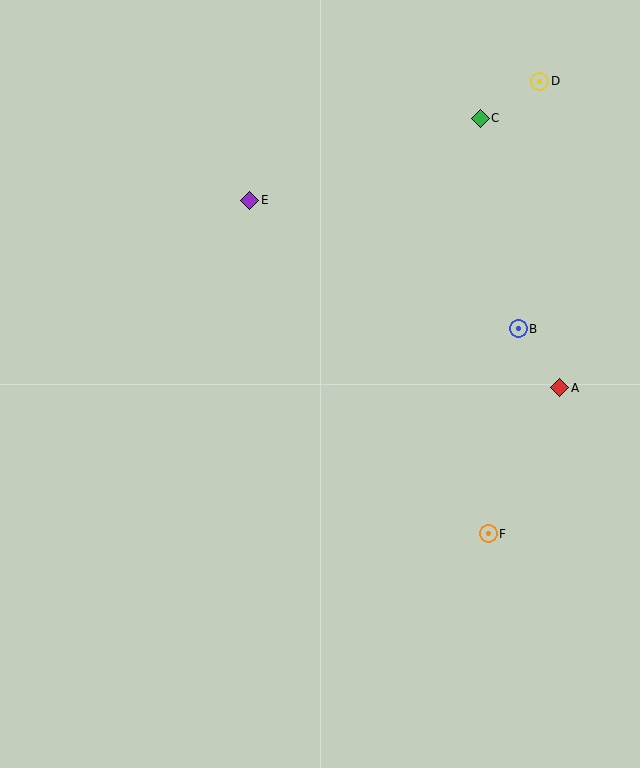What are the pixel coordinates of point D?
Point D is at (540, 81).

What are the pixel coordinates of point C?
Point C is at (480, 118).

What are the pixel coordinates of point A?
Point A is at (560, 388).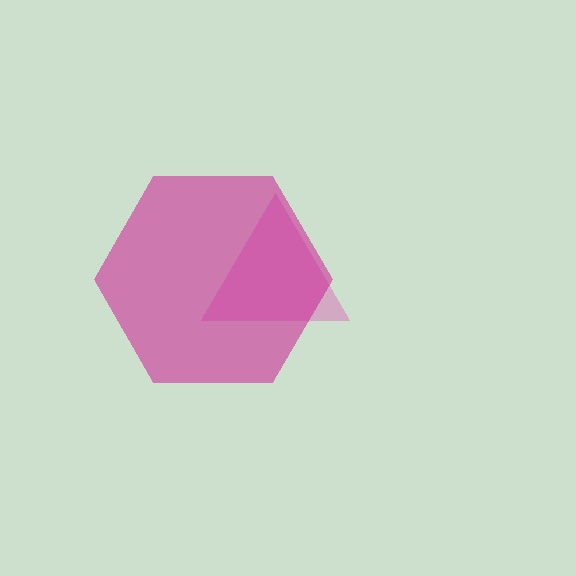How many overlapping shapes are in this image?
There are 2 overlapping shapes in the image.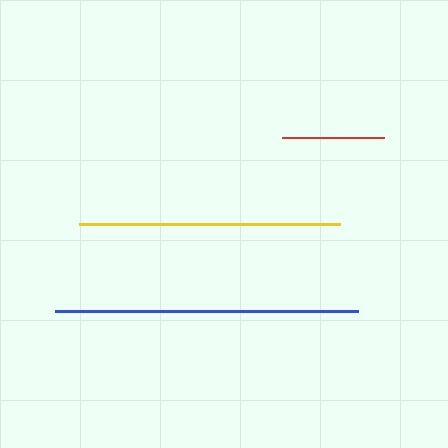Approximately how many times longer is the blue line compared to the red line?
The blue line is approximately 3.0 times the length of the red line.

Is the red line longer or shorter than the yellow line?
The yellow line is longer than the red line.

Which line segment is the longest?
The blue line is the longest at approximately 303 pixels.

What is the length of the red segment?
The red segment is approximately 102 pixels long.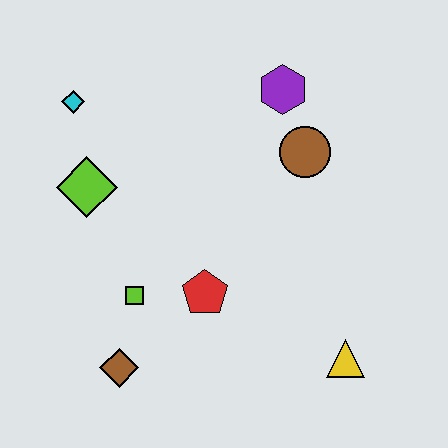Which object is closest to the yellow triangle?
The red pentagon is closest to the yellow triangle.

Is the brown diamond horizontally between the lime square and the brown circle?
No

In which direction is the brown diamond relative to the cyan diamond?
The brown diamond is below the cyan diamond.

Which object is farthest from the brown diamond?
The purple hexagon is farthest from the brown diamond.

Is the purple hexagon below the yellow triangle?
No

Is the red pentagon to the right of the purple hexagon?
No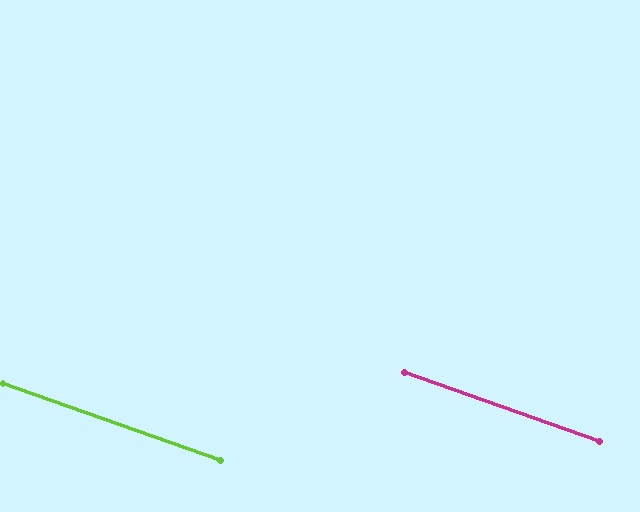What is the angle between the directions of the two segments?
Approximately 0 degrees.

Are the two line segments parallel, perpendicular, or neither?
Parallel — their directions differ by only 0.1°.